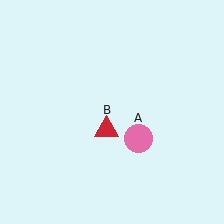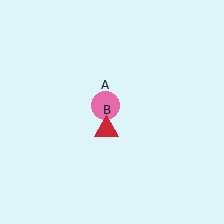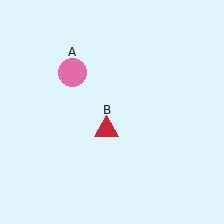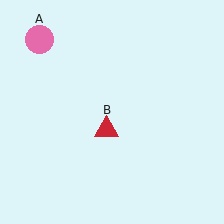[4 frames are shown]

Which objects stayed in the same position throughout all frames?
Red triangle (object B) remained stationary.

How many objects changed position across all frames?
1 object changed position: pink circle (object A).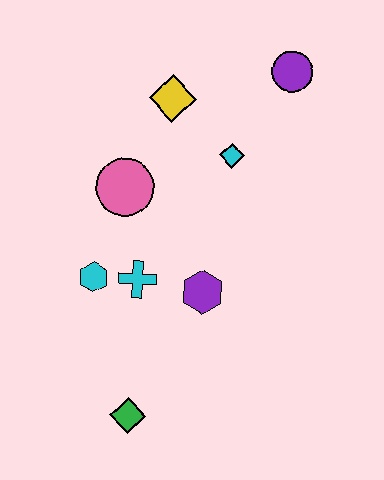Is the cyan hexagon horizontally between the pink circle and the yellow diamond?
No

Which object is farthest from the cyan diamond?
The green diamond is farthest from the cyan diamond.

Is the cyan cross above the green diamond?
Yes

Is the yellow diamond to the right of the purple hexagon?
No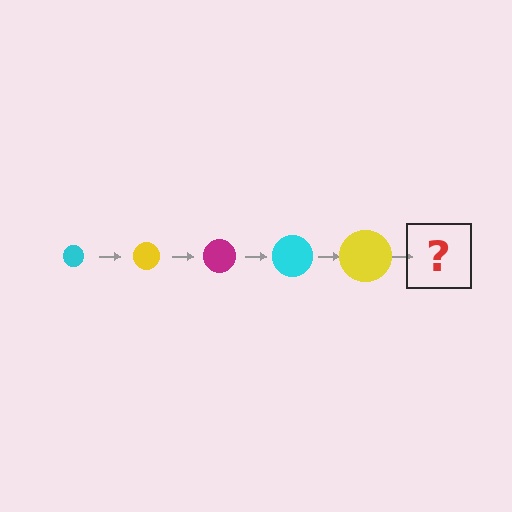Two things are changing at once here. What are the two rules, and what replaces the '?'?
The two rules are that the circle grows larger each step and the color cycles through cyan, yellow, and magenta. The '?' should be a magenta circle, larger than the previous one.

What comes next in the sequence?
The next element should be a magenta circle, larger than the previous one.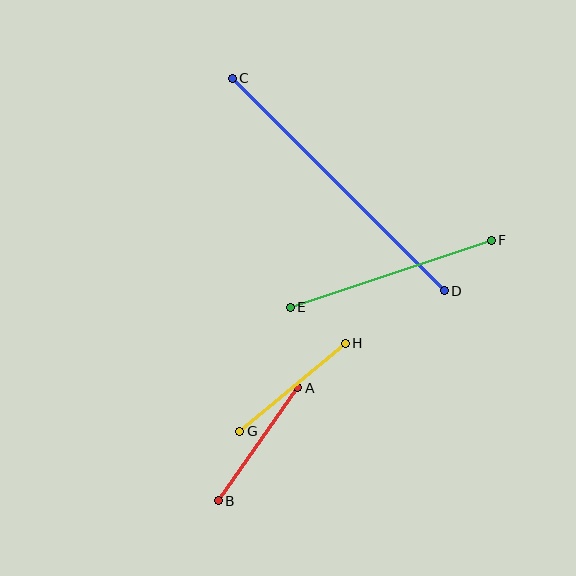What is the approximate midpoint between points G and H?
The midpoint is at approximately (292, 387) pixels.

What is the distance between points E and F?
The distance is approximately 211 pixels.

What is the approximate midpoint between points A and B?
The midpoint is at approximately (258, 444) pixels.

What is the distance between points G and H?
The distance is approximately 138 pixels.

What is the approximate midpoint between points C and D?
The midpoint is at approximately (338, 185) pixels.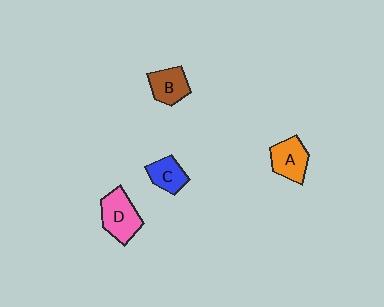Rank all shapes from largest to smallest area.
From largest to smallest: D (pink), A (orange), B (brown), C (blue).